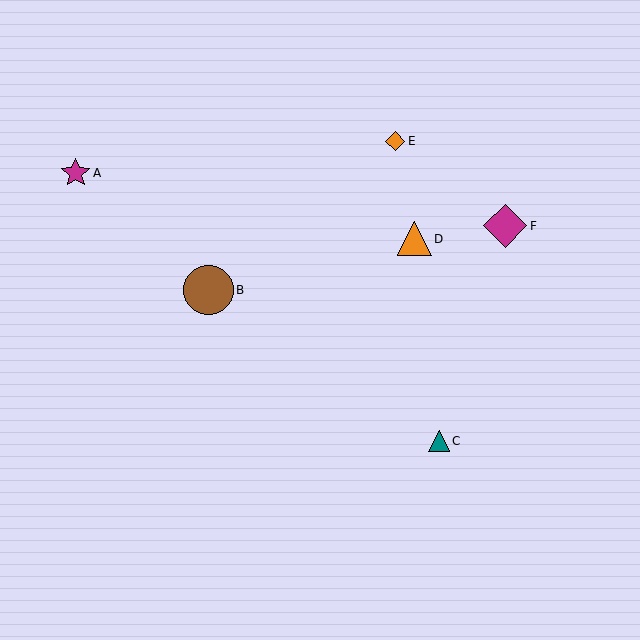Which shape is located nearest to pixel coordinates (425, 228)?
The orange triangle (labeled D) at (414, 239) is nearest to that location.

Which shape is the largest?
The brown circle (labeled B) is the largest.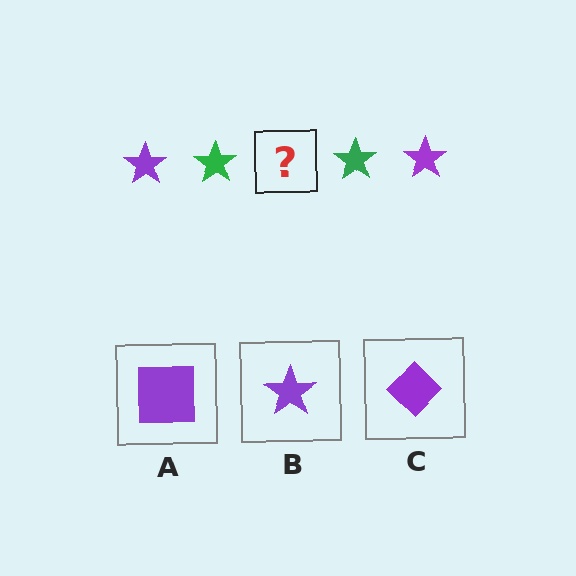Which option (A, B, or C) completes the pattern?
B.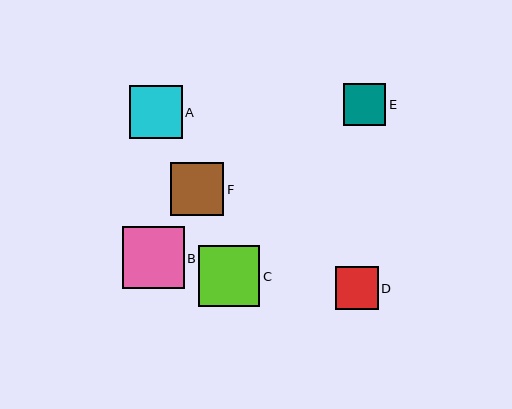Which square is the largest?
Square B is the largest with a size of approximately 62 pixels.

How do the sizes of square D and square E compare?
Square D and square E are approximately the same size.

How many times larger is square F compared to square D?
Square F is approximately 1.2 times the size of square D.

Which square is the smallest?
Square E is the smallest with a size of approximately 42 pixels.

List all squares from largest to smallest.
From largest to smallest: B, C, F, A, D, E.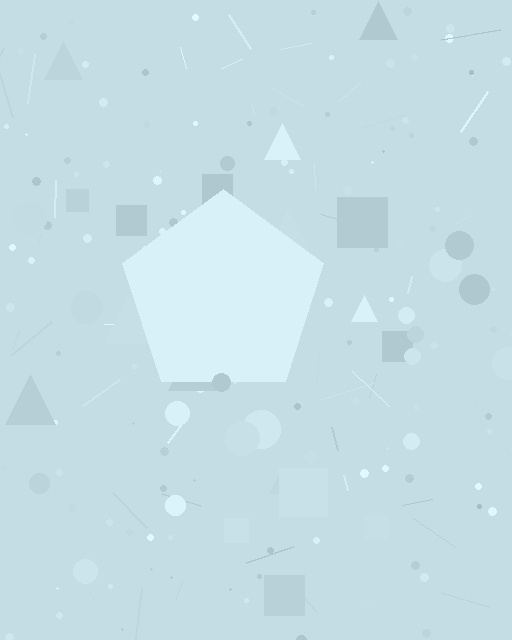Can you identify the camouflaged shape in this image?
The camouflaged shape is a pentagon.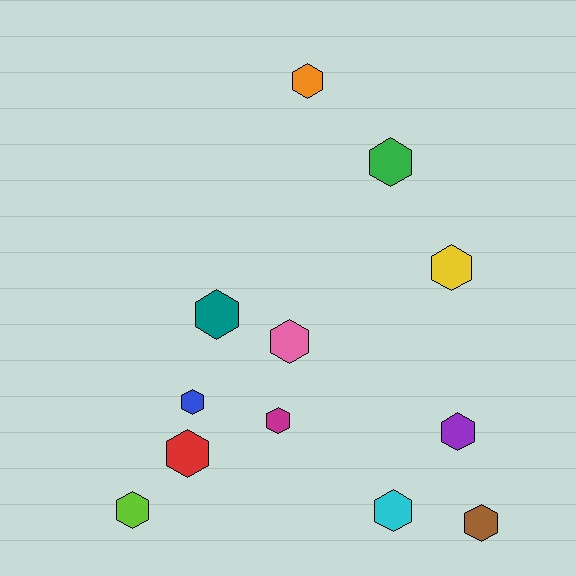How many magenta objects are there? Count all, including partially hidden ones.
There is 1 magenta object.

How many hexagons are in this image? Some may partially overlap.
There are 12 hexagons.